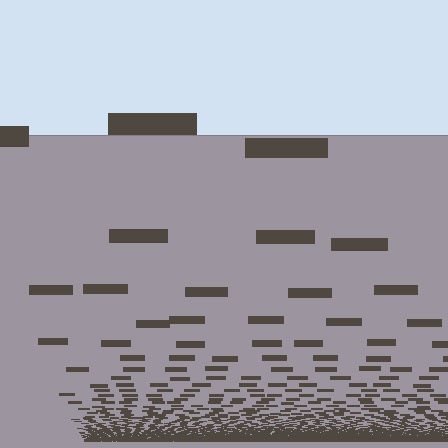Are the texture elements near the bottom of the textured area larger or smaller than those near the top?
Smaller. The gradient is inverted — elements near the bottom are smaller and denser.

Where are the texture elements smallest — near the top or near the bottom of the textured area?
Near the bottom.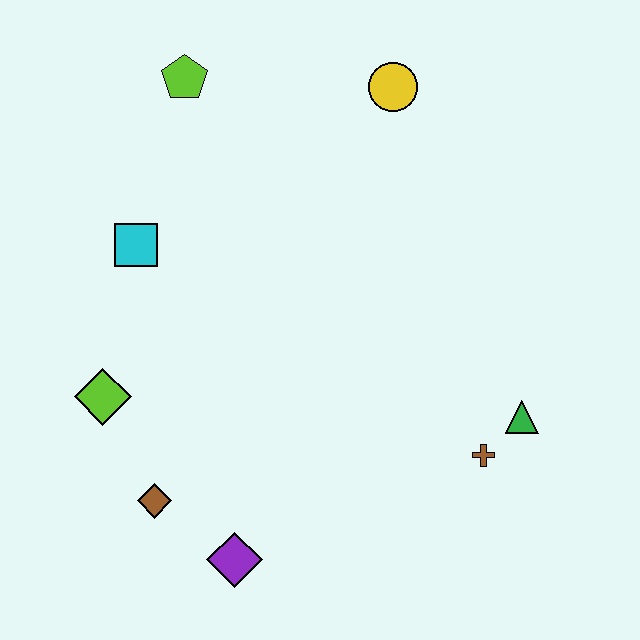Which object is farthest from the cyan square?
The green triangle is farthest from the cyan square.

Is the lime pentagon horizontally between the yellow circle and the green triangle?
No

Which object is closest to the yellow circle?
The lime pentagon is closest to the yellow circle.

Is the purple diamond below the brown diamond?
Yes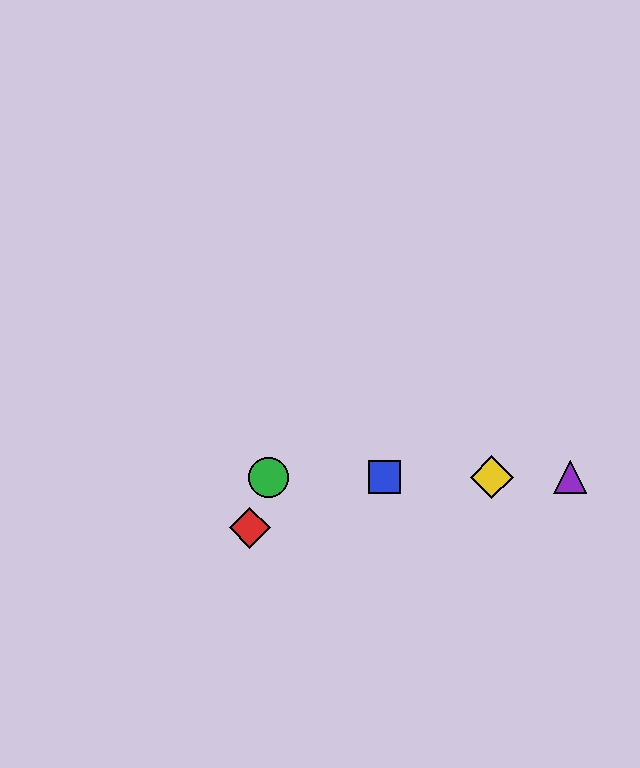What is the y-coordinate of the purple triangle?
The purple triangle is at y≈477.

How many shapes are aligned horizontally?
4 shapes (the blue square, the green circle, the yellow diamond, the purple triangle) are aligned horizontally.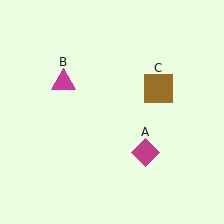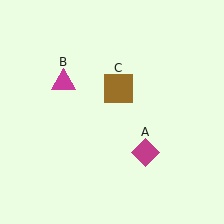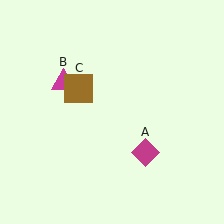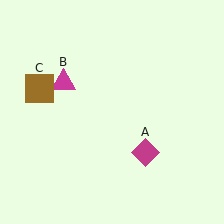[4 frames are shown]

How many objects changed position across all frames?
1 object changed position: brown square (object C).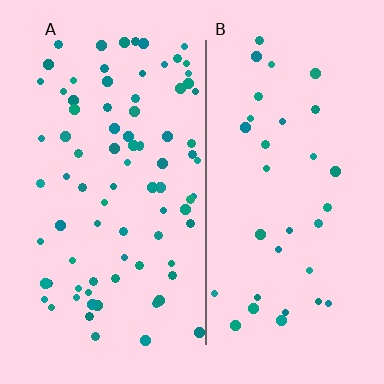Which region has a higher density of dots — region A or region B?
A (the left).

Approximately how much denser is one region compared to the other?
Approximately 2.4× — region A over region B.